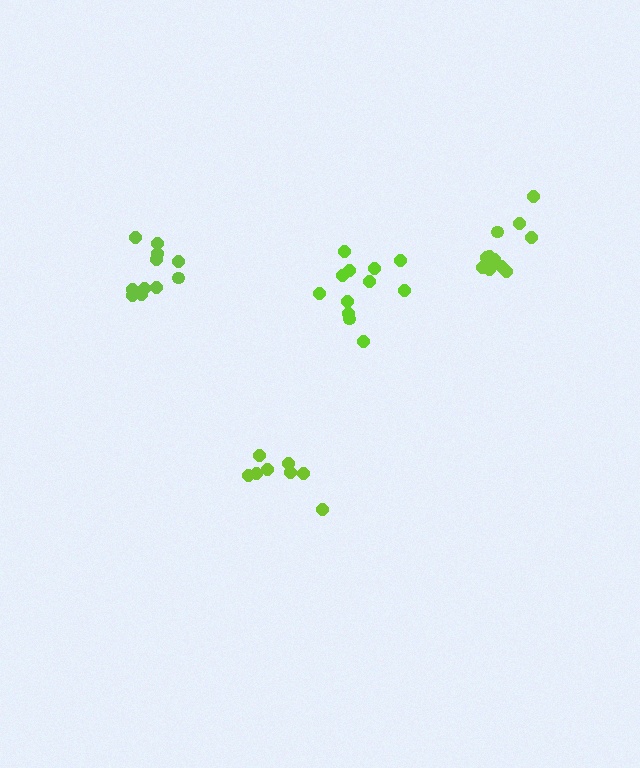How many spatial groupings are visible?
There are 4 spatial groupings.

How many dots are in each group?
Group 1: 8 dots, Group 2: 12 dots, Group 3: 12 dots, Group 4: 11 dots (43 total).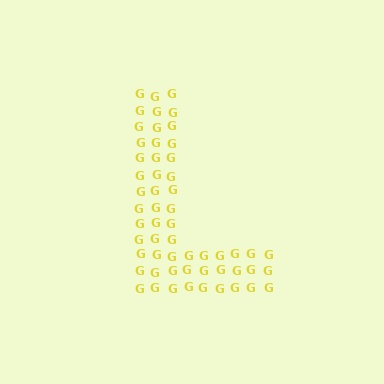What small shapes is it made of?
It is made of small letter G's.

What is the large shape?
The large shape is the letter L.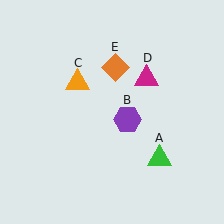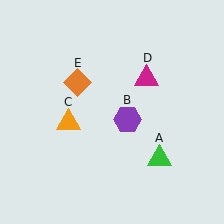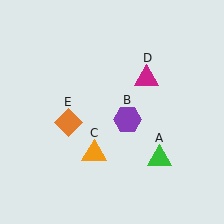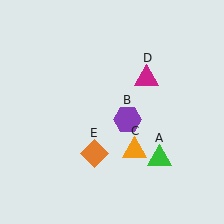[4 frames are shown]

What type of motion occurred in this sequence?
The orange triangle (object C), orange diamond (object E) rotated counterclockwise around the center of the scene.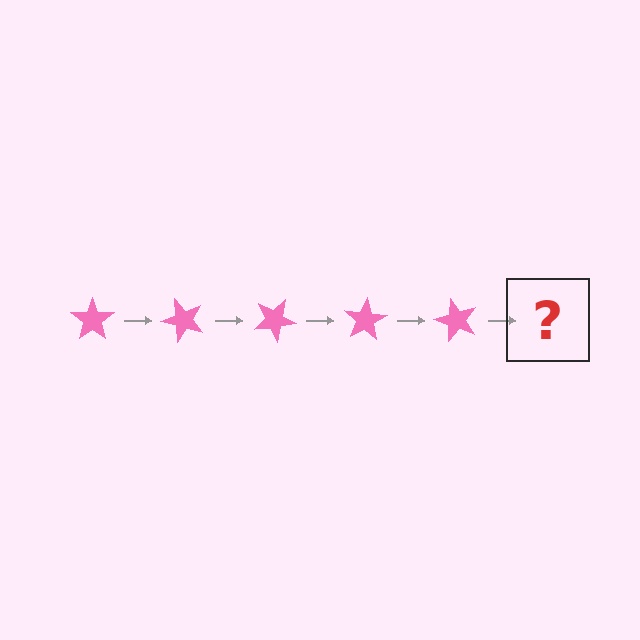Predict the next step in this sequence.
The next step is a pink star rotated 250 degrees.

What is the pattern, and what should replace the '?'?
The pattern is that the star rotates 50 degrees each step. The '?' should be a pink star rotated 250 degrees.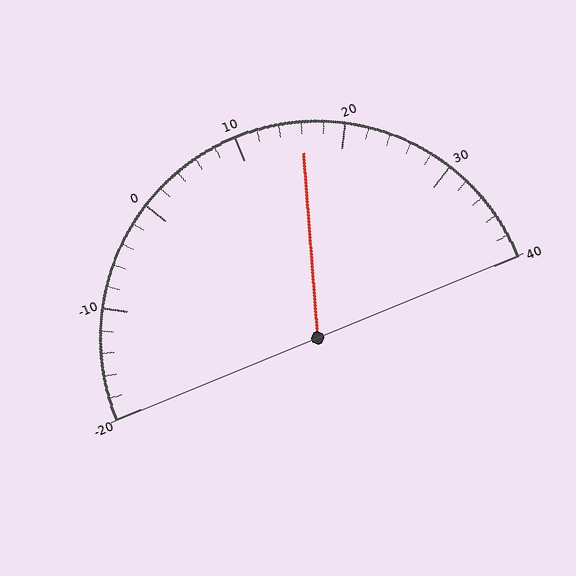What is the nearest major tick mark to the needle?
The nearest major tick mark is 20.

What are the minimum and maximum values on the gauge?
The gauge ranges from -20 to 40.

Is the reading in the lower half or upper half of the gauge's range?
The reading is in the upper half of the range (-20 to 40).